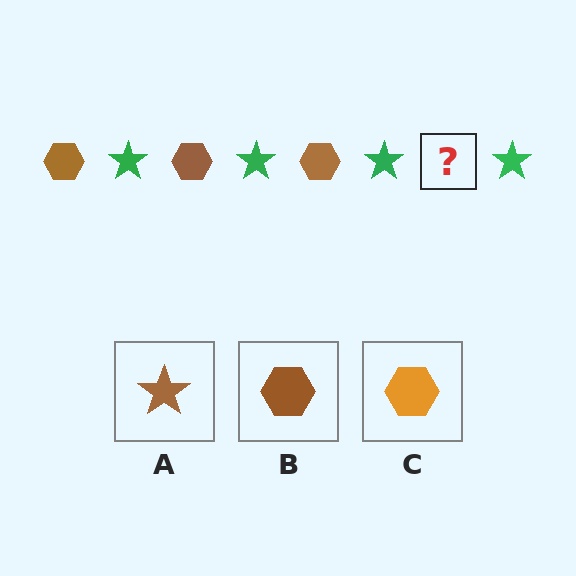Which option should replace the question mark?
Option B.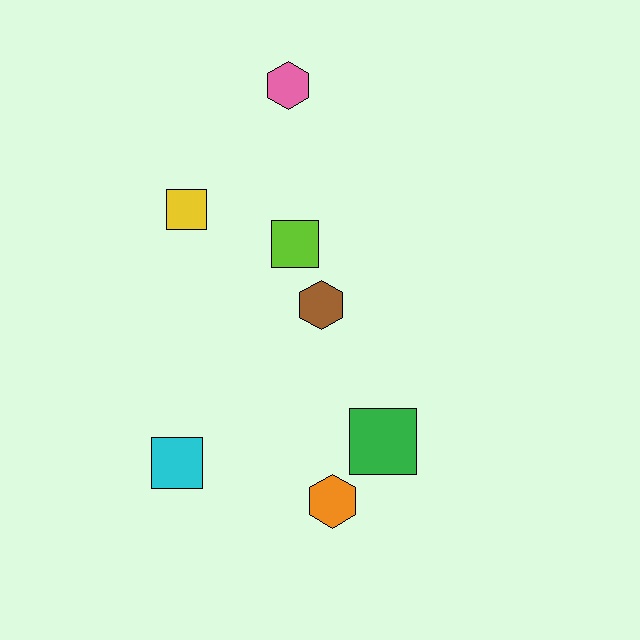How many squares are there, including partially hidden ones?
There are 4 squares.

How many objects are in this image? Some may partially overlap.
There are 7 objects.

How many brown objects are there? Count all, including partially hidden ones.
There is 1 brown object.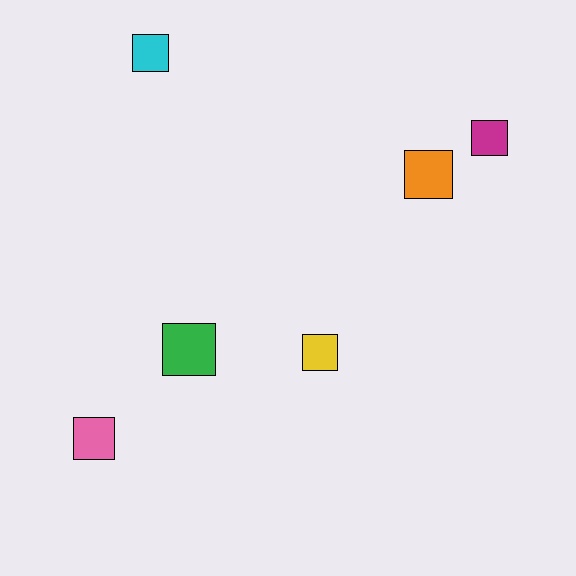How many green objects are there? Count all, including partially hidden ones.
There is 1 green object.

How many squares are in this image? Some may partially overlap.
There are 6 squares.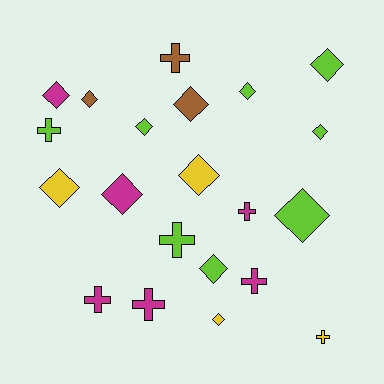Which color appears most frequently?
Lime, with 8 objects.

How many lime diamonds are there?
There are 6 lime diamonds.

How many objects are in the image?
There are 21 objects.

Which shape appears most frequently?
Diamond, with 13 objects.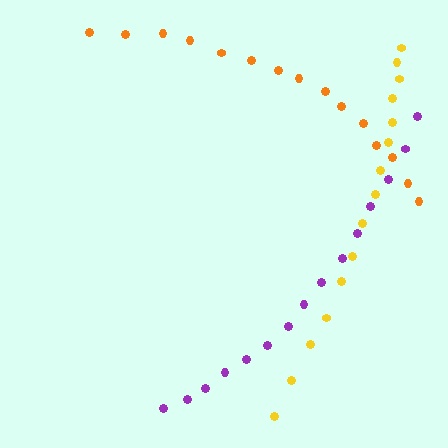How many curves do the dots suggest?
There are 3 distinct paths.